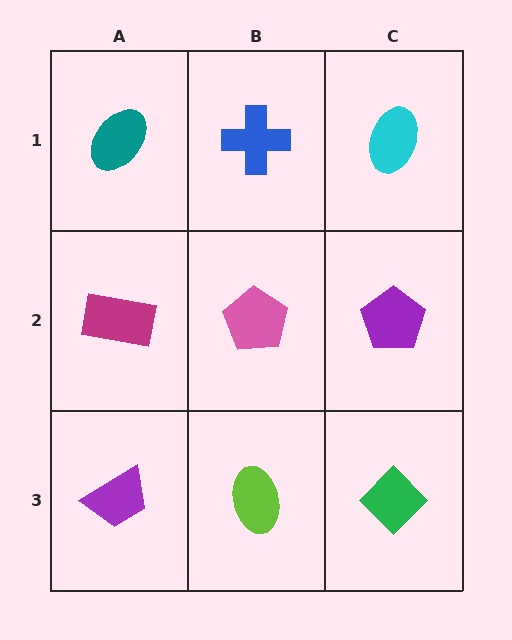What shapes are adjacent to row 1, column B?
A pink pentagon (row 2, column B), a teal ellipse (row 1, column A), a cyan ellipse (row 1, column C).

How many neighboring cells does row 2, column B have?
4.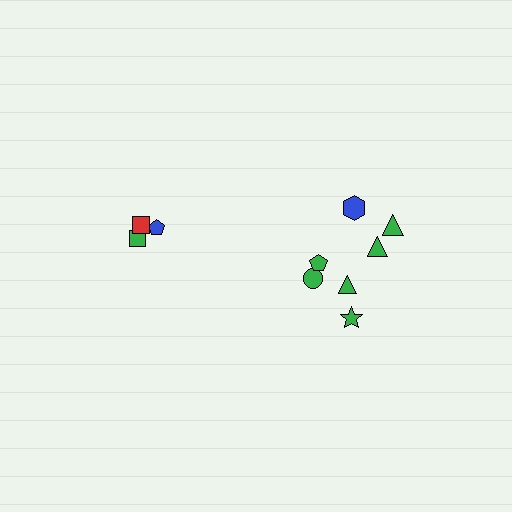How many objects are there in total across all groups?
There are 10 objects.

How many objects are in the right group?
There are 7 objects.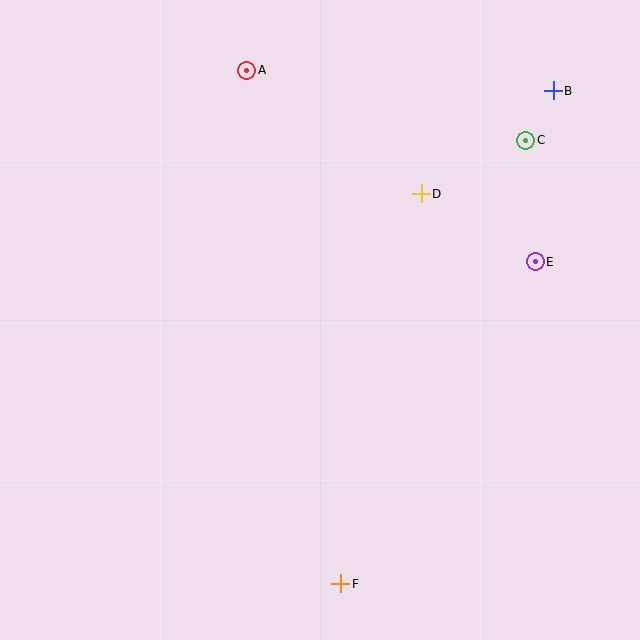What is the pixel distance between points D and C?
The distance between D and C is 117 pixels.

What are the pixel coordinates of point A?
Point A is at (247, 70).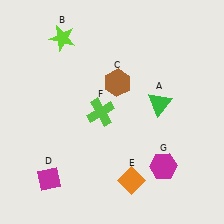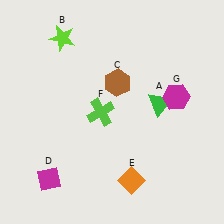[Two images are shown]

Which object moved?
The magenta hexagon (G) moved up.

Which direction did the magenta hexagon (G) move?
The magenta hexagon (G) moved up.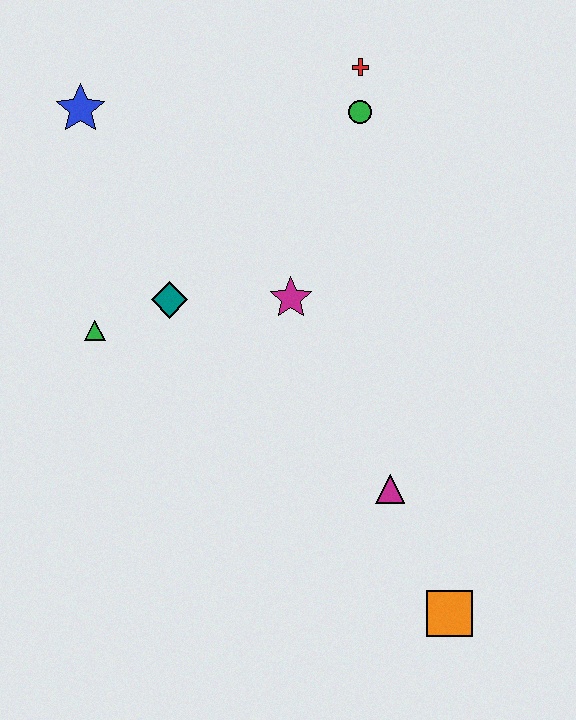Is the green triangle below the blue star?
Yes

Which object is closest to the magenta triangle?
The orange square is closest to the magenta triangle.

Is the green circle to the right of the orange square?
No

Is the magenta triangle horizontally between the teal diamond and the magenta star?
No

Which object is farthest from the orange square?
The blue star is farthest from the orange square.